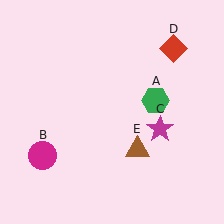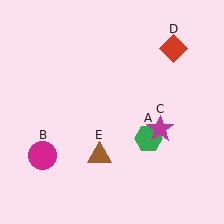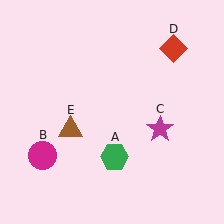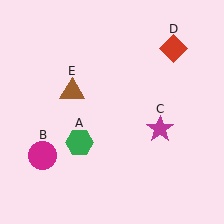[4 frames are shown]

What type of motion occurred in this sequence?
The green hexagon (object A), brown triangle (object E) rotated clockwise around the center of the scene.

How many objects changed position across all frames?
2 objects changed position: green hexagon (object A), brown triangle (object E).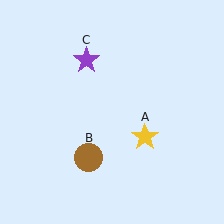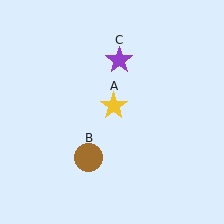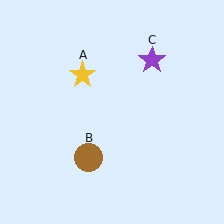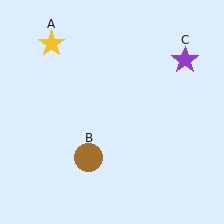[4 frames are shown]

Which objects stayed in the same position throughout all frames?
Brown circle (object B) remained stationary.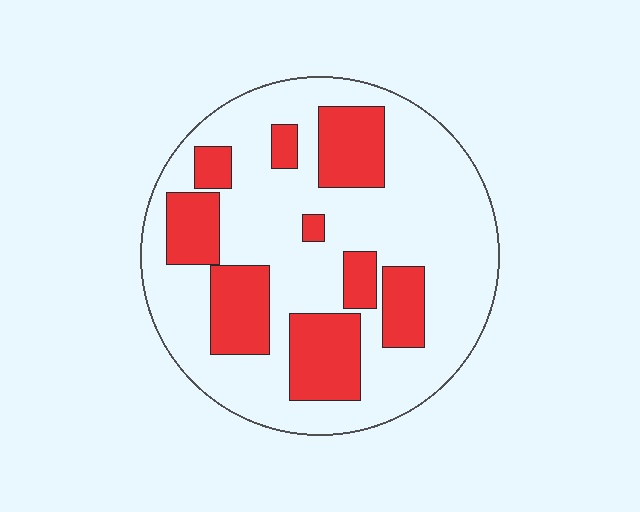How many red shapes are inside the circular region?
9.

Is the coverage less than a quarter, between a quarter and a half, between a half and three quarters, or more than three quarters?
Between a quarter and a half.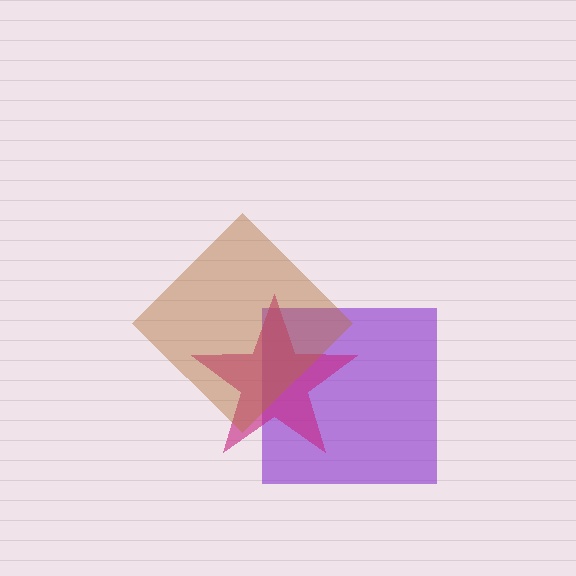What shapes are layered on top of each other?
The layered shapes are: a purple square, a magenta star, a brown diamond.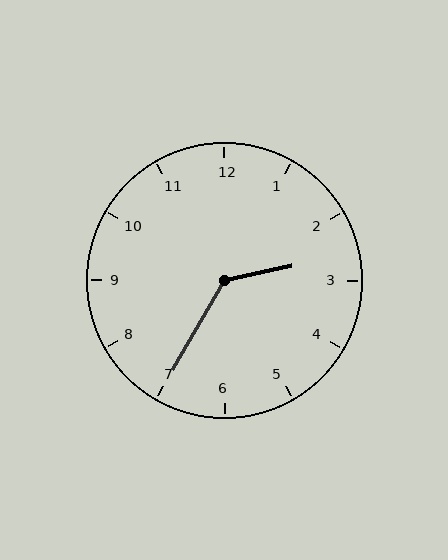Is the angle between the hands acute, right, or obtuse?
It is obtuse.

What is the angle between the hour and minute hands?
Approximately 132 degrees.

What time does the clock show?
2:35.